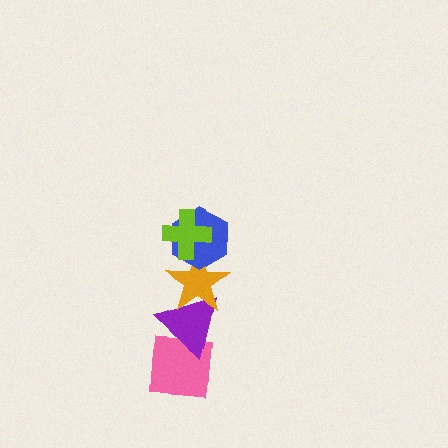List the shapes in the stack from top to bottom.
From top to bottom: the lime cross, the blue hexagon, the orange star, the purple triangle, the pink square.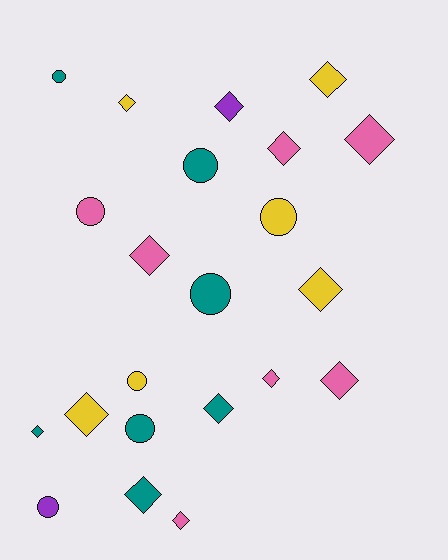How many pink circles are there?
There is 1 pink circle.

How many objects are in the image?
There are 22 objects.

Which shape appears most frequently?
Diamond, with 14 objects.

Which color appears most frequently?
Pink, with 7 objects.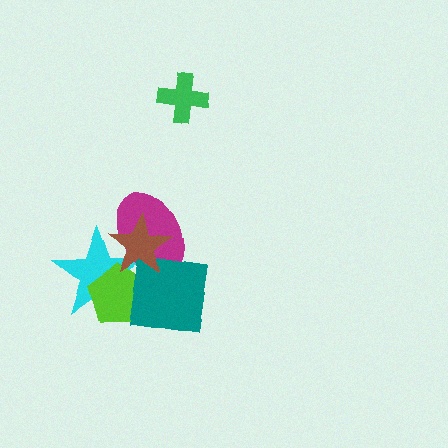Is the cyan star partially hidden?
Yes, it is partially covered by another shape.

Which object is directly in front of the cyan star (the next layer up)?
The magenta ellipse is directly in front of the cyan star.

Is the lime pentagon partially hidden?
Yes, it is partially covered by another shape.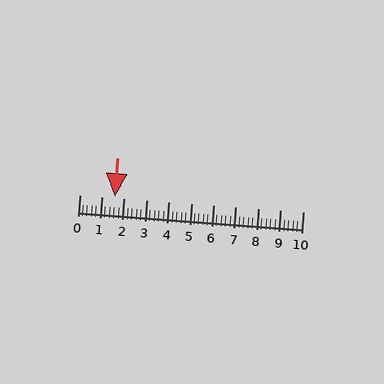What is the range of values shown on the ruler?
The ruler shows values from 0 to 10.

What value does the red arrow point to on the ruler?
The red arrow points to approximately 1.6.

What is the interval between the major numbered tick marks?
The major tick marks are spaced 1 units apart.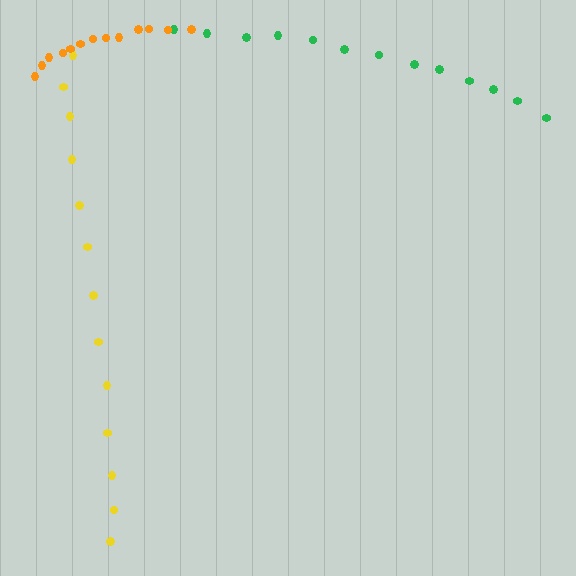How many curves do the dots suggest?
There are 3 distinct paths.